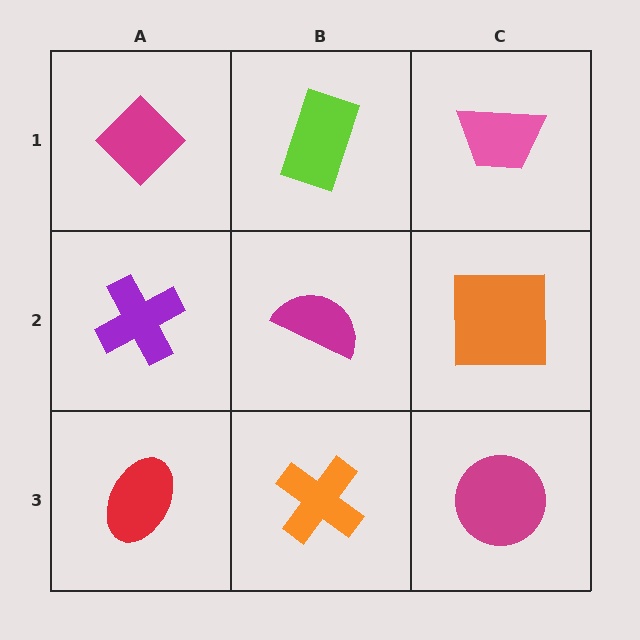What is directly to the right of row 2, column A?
A magenta semicircle.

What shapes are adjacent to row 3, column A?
A purple cross (row 2, column A), an orange cross (row 3, column B).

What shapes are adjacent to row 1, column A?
A purple cross (row 2, column A), a lime rectangle (row 1, column B).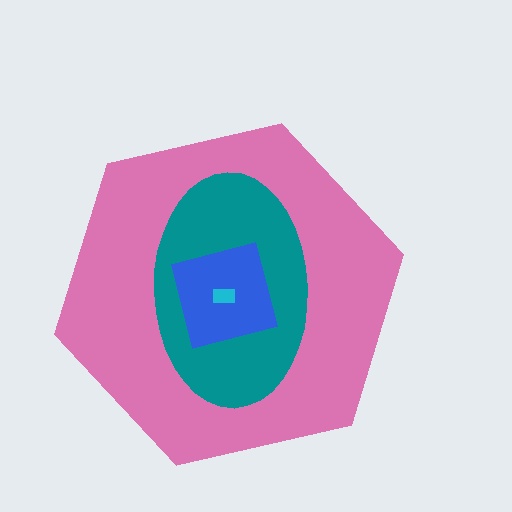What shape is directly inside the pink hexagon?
The teal ellipse.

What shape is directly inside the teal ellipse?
The blue square.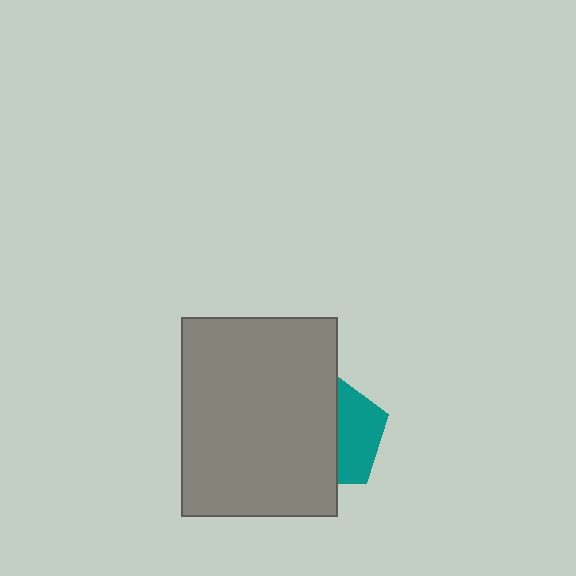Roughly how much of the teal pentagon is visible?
A small part of it is visible (roughly 41%).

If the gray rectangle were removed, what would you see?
You would see the complete teal pentagon.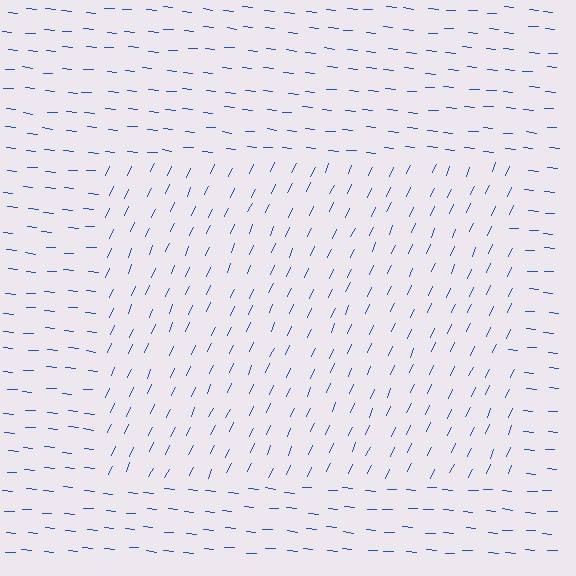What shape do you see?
I see a rectangle.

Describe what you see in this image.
The image is filled with small blue line segments. A rectangle region in the image has lines oriented differently from the surrounding lines, creating a visible texture boundary.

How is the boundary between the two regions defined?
The boundary is defined purely by a change in line orientation (approximately 71 degrees difference). All lines are the same color and thickness.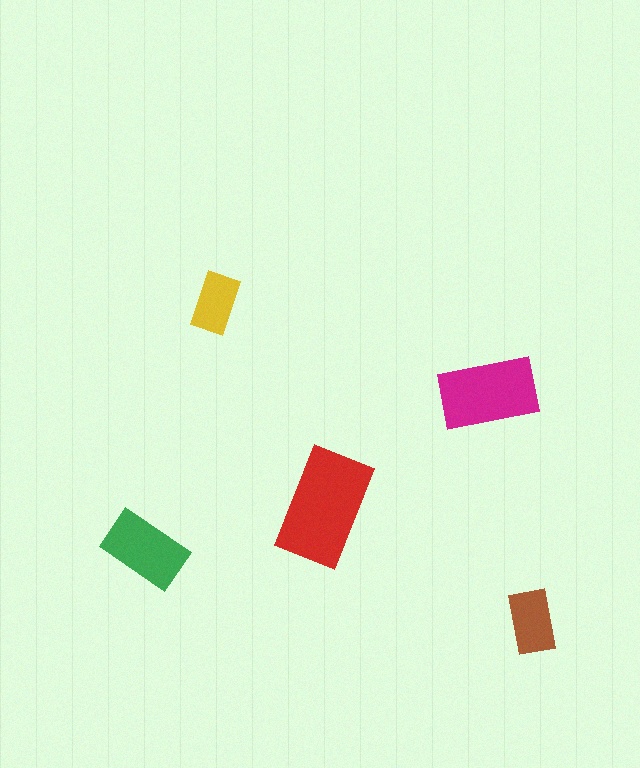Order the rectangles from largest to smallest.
the red one, the magenta one, the green one, the brown one, the yellow one.